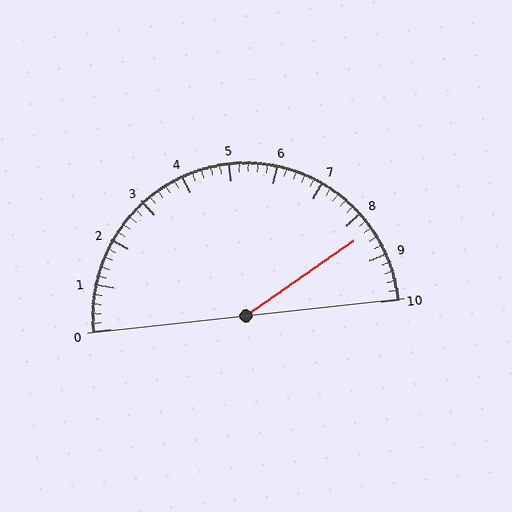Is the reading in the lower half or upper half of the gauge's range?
The reading is in the upper half of the range (0 to 10).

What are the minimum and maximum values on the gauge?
The gauge ranges from 0 to 10.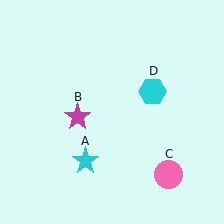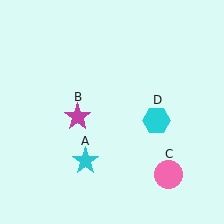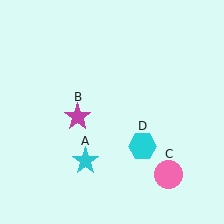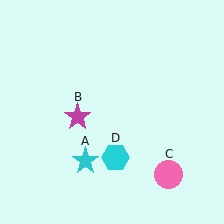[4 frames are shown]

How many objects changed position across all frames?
1 object changed position: cyan hexagon (object D).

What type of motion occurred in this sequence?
The cyan hexagon (object D) rotated clockwise around the center of the scene.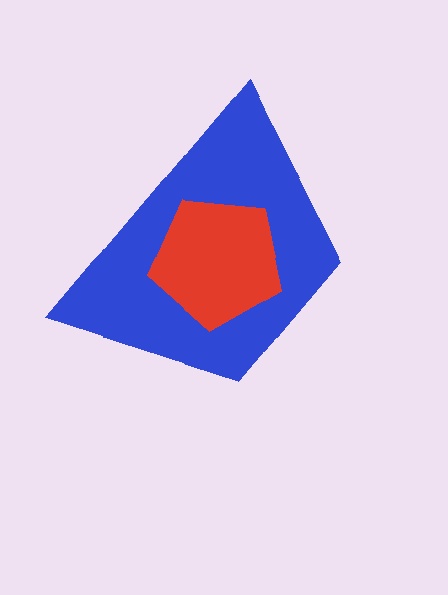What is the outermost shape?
The blue trapezoid.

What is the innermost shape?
The red pentagon.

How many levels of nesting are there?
2.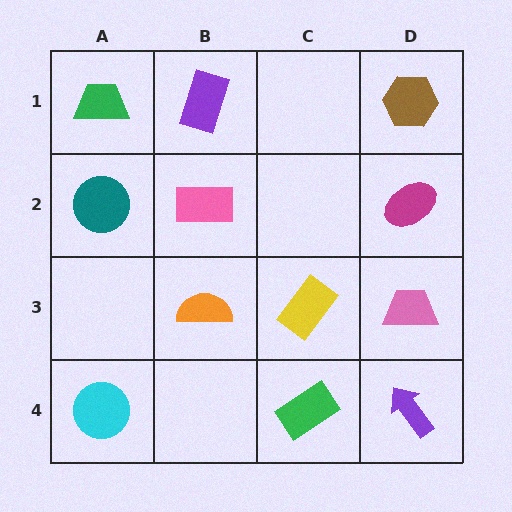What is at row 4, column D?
A purple arrow.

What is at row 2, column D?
A magenta ellipse.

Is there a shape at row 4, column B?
No, that cell is empty.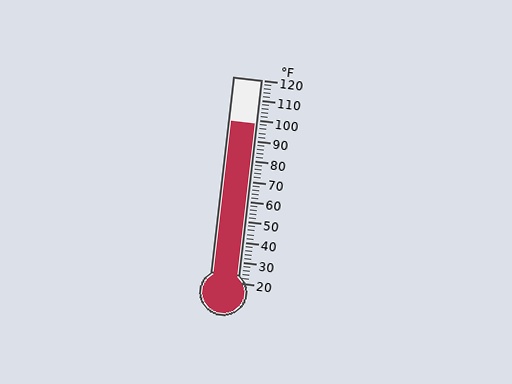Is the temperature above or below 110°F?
The temperature is below 110°F.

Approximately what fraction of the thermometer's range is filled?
The thermometer is filled to approximately 80% of its range.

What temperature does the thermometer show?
The thermometer shows approximately 98°F.